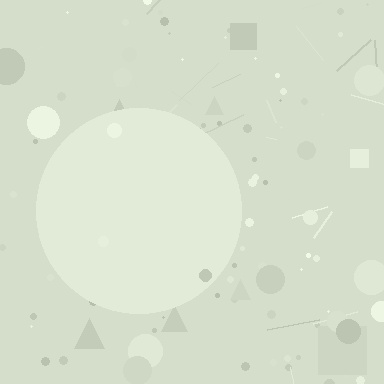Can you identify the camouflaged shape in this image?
The camouflaged shape is a circle.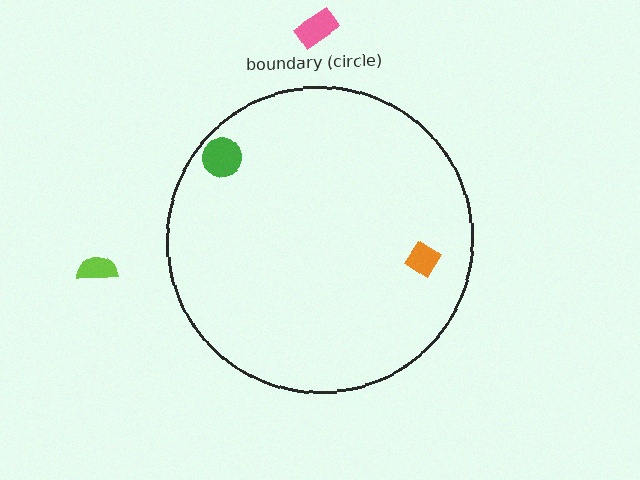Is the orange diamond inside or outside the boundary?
Inside.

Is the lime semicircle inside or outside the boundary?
Outside.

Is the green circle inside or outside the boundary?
Inside.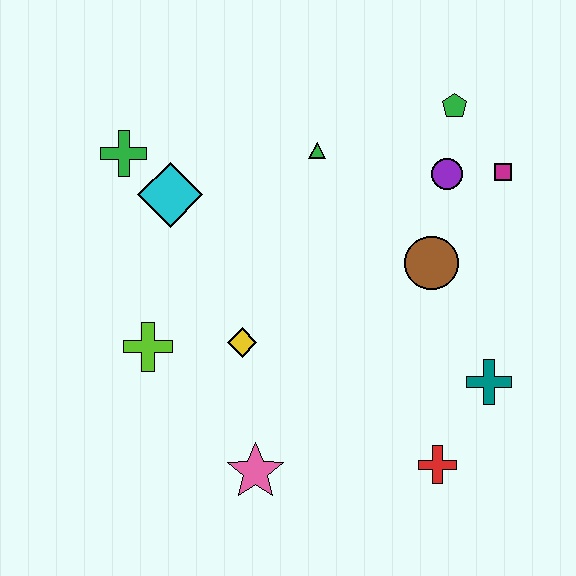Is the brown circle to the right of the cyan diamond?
Yes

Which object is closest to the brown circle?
The purple circle is closest to the brown circle.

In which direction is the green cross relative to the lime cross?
The green cross is above the lime cross.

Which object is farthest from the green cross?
The red cross is farthest from the green cross.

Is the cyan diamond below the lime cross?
No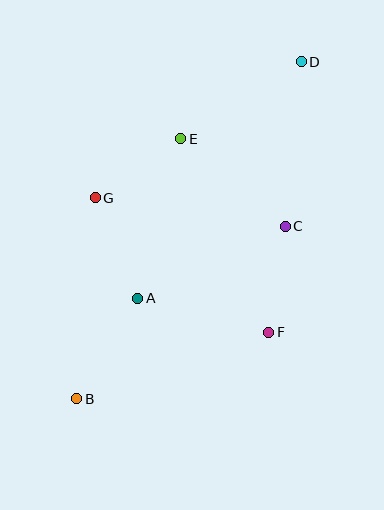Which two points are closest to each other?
Points E and G are closest to each other.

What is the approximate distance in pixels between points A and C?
The distance between A and C is approximately 164 pixels.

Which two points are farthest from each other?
Points B and D are farthest from each other.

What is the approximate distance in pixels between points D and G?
The distance between D and G is approximately 247 pixels.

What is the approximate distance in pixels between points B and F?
The distance between B and F is approximately 203 pixels.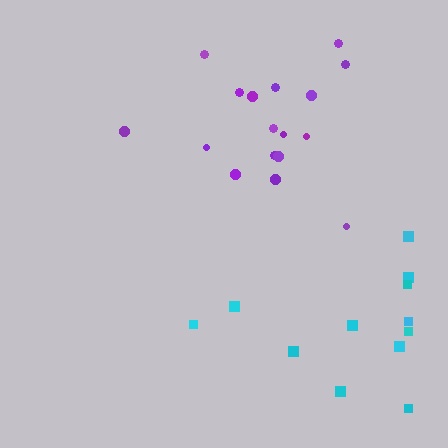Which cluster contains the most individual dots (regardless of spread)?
Purple (17).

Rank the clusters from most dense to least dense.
purple, cyan.